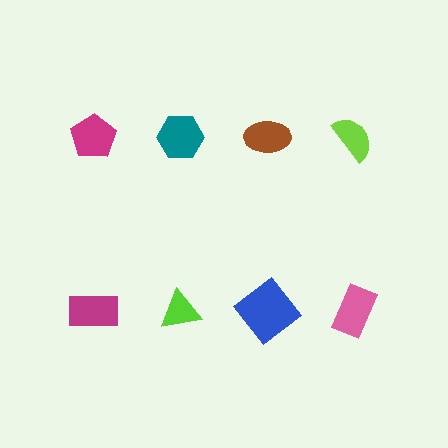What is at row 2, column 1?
A magenta rectangle.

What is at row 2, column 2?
A lime triangle.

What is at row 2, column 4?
A pink rectangle.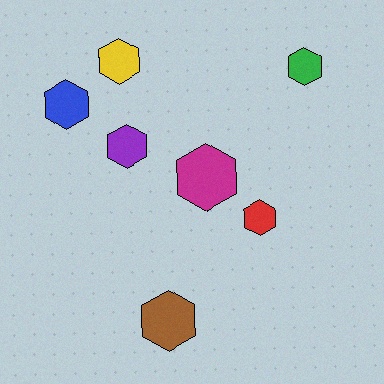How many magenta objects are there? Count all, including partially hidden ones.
There is 1 magenta object.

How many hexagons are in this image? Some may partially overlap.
There are 7 hexagons.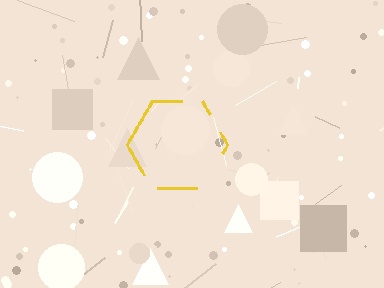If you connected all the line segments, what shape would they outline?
They would outline a hexagon.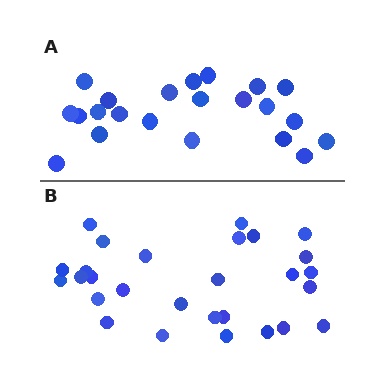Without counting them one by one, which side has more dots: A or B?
Region B (the bottom region) has more dots.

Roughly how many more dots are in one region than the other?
Region B has about 6 more dots than region A.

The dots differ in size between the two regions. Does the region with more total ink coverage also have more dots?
No. Region A has more total ink coverage because its dots are larger, but region B actually contains more individual dots. Total area can be misleading — the number of items is what matters here.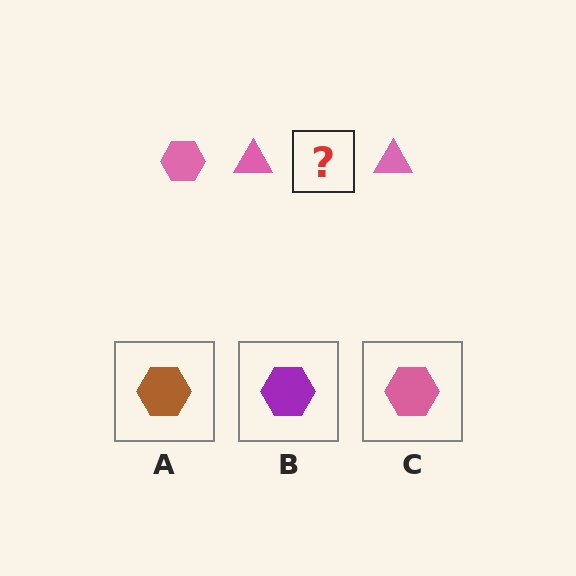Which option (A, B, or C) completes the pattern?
C.